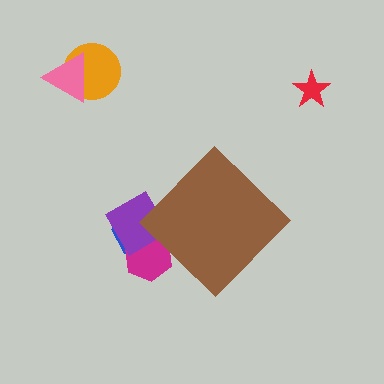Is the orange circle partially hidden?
No, the orange circle is fully visible.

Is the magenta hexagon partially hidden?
Yes, the magenta hexagon is partially hidden behind the brown diamond.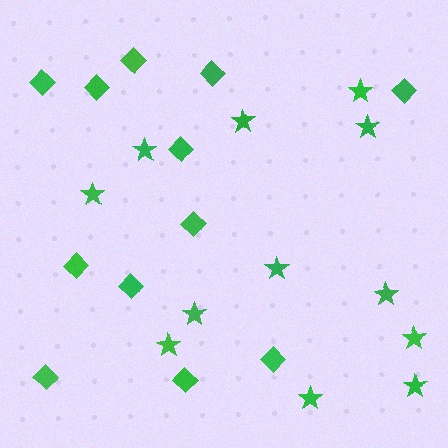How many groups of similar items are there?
There are 2 groups: one group of stars (12) and one group of diamonds (12).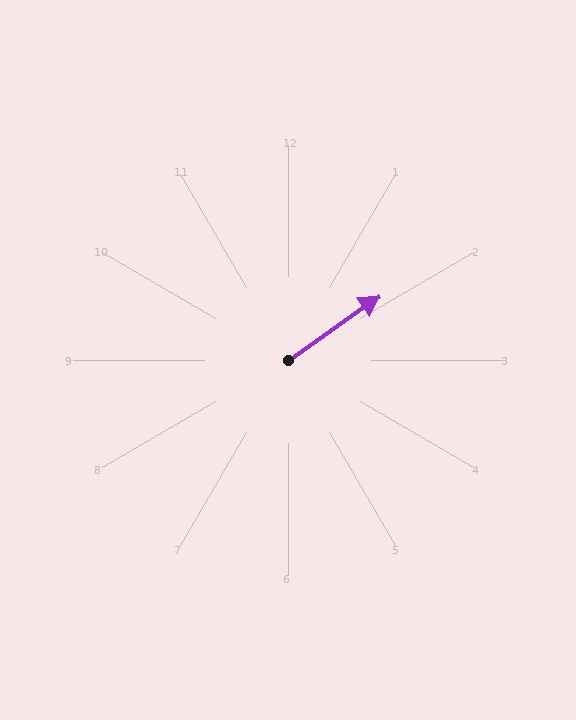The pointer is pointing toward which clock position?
Roughly 2 o'clock.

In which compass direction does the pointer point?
Northeast.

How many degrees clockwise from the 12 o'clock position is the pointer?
Approximately 55 degrees.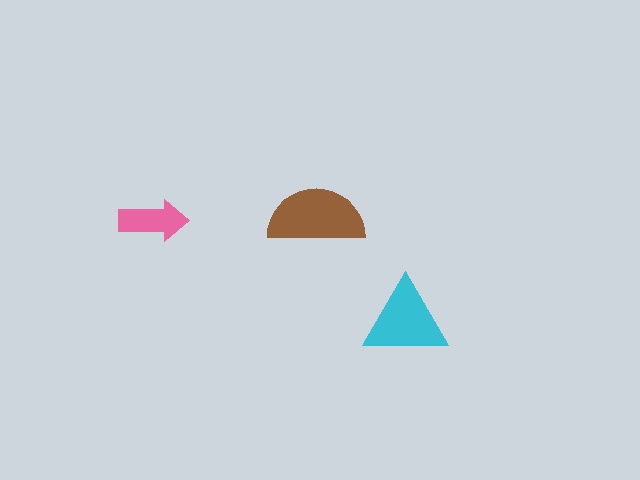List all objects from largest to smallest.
The brown semicircle, the cyan triangle, the pink arrow.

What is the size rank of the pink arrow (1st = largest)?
3rd.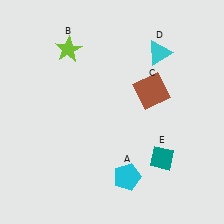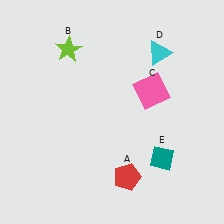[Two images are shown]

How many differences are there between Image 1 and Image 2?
There are 2 differences between the two images.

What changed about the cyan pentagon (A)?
In Image 1, A is cyan. In Image 2, it changed to red.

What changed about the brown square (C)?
In Image 1, C is brown. In Image 2, it changed to pink.